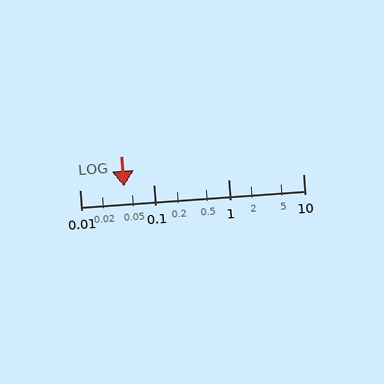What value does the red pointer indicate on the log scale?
The pointer indicates approximately 0.039.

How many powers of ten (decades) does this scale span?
The scale spans 3 decades, from 0.01 to 10.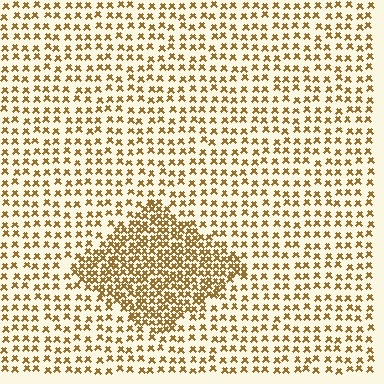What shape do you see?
I see a diamond.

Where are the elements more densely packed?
The elements are more densely packed inside the diamond boundary.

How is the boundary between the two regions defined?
The boundary is defined by a change in element density (approximately 2.2x ratio). All elements are the same color, size, and shape.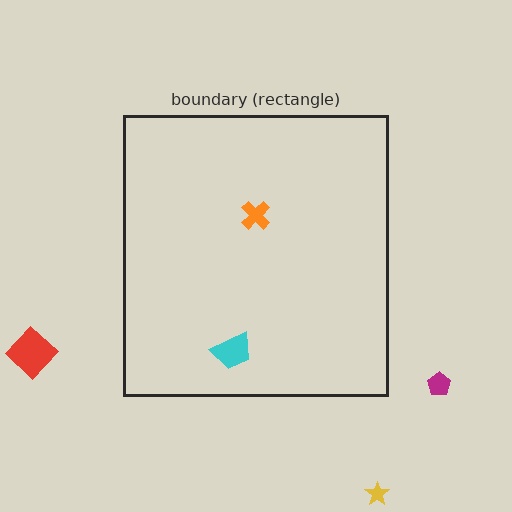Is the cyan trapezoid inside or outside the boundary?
Inside.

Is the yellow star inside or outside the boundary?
Outside.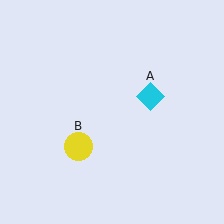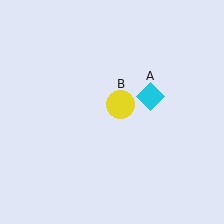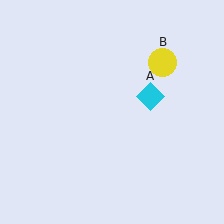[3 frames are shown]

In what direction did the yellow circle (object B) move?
The yellow circle (object B) moved up and to the right.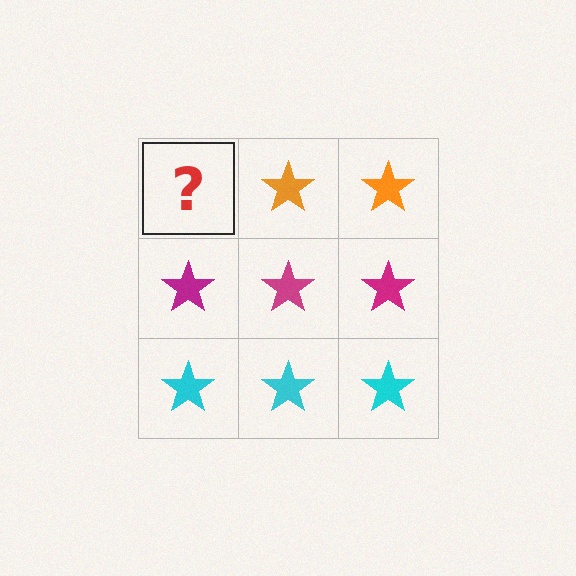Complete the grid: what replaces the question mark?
The question mark should be replaced with an orange star.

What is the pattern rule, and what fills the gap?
The rule is that each row has a consistent color. The gap should be filled with an orange star.